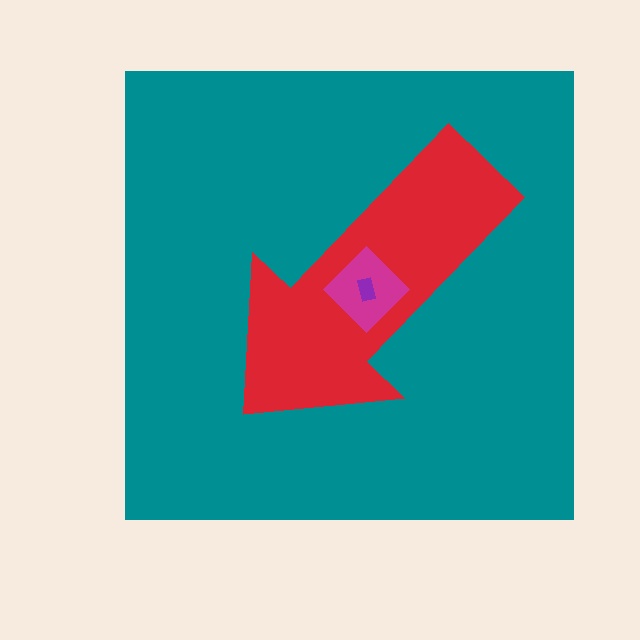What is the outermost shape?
The teal square.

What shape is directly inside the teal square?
The red arrow.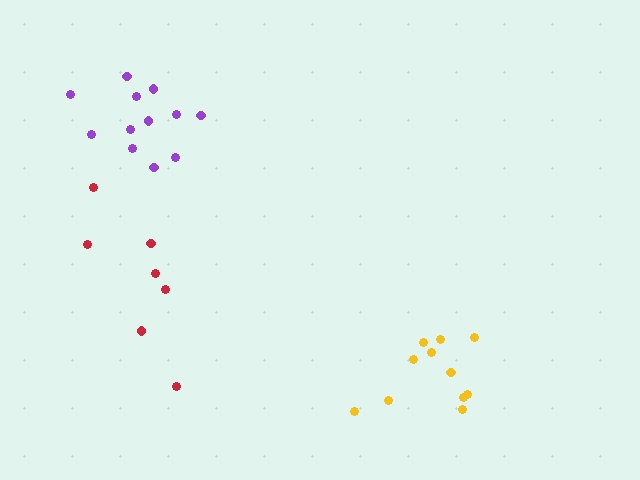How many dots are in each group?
Group 1: 11 dots, Group 2: 7 dots, Group 3: 12 dots (30 total).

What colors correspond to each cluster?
The clusters are colored: yellow, red, purple.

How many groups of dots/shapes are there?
There are 3 groups.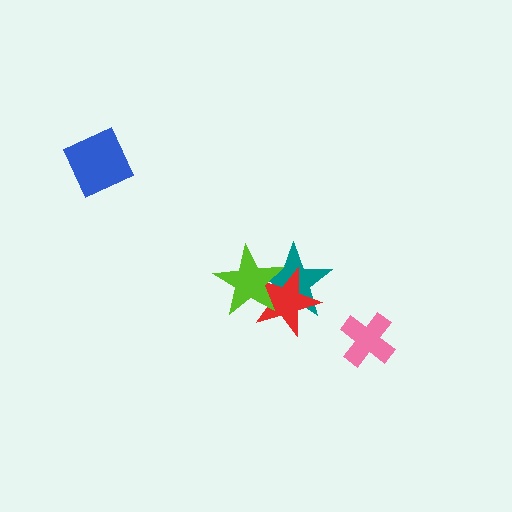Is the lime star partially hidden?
No, no other shape covers it.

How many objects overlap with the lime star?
2 objects overlap with the lime star.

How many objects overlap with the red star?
2 objects overlap with the red star.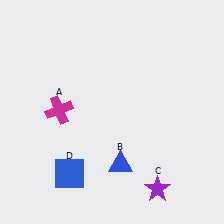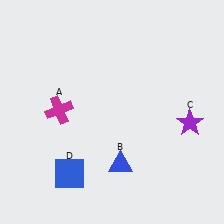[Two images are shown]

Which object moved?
The purple star (C) moved up.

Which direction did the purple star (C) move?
The purple star (C) moved up.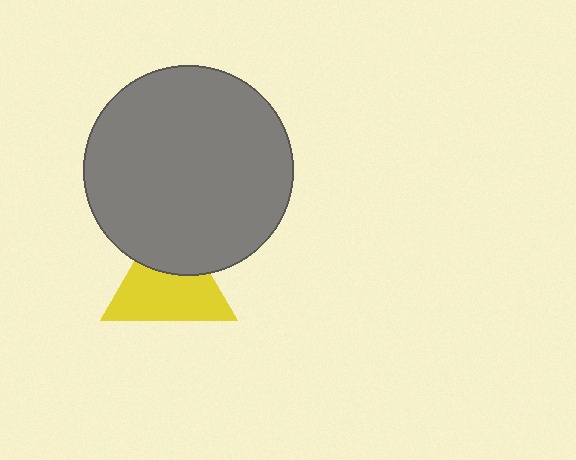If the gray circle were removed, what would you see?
You would see the complete yellow triangle.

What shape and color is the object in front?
The object in front is a gray circle.